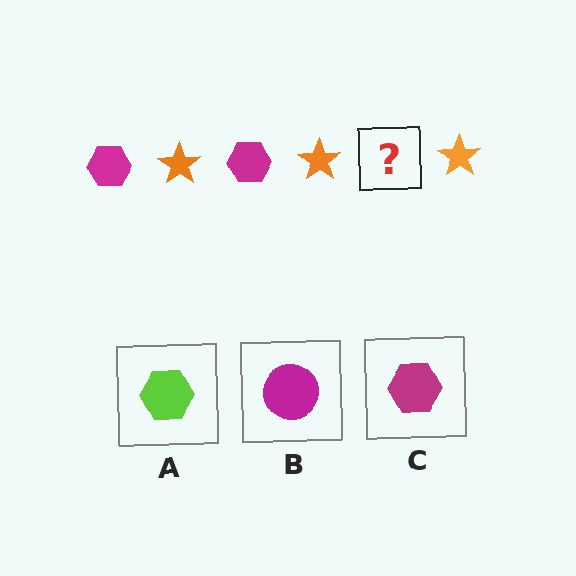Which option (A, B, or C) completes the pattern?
C.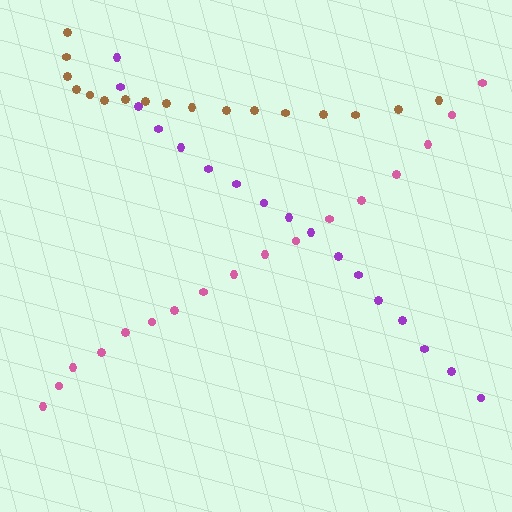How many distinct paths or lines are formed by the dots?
There are 3 distinct paths.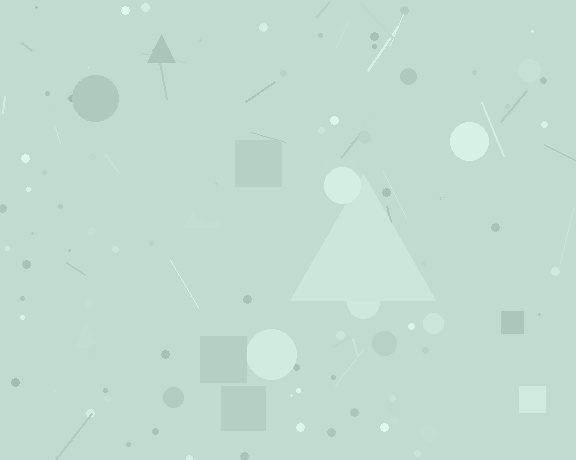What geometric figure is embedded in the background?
A triangle is embedded in the background.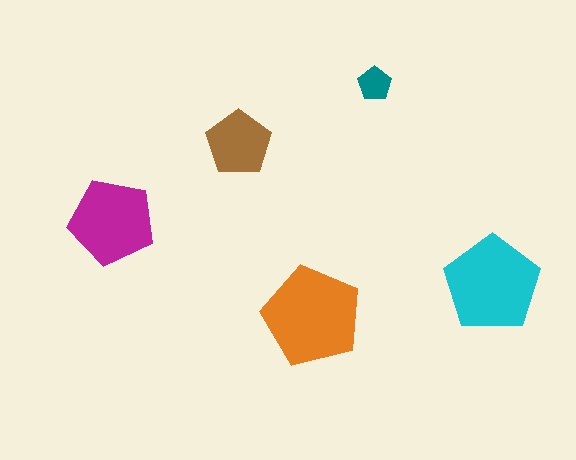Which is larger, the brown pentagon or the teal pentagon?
The brown one.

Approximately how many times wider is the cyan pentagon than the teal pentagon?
About 3 times wider.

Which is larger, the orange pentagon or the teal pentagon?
The orange one.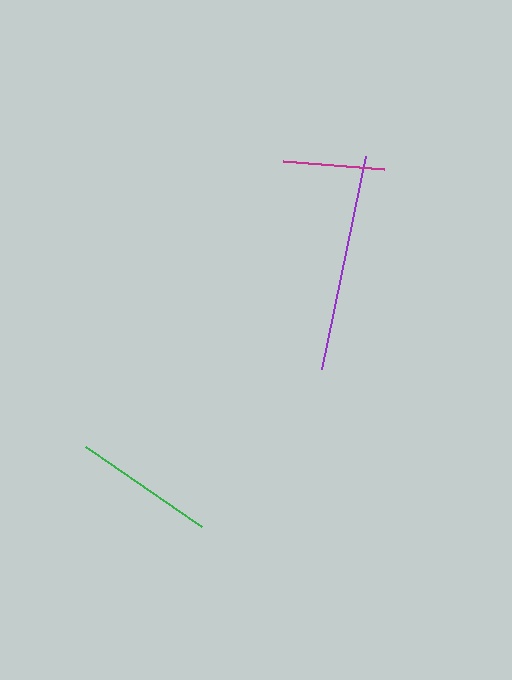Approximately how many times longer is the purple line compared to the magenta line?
The purple line is approximately 2.1 times the length of the magenta line.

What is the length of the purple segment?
The purple segment is approximately 217 pixels long.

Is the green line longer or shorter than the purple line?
The purple line is longer than the green line.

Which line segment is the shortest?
The magenta line is the shortest at approximately 101 pixels.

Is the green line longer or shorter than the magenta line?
The green line is longer than the magenta line.